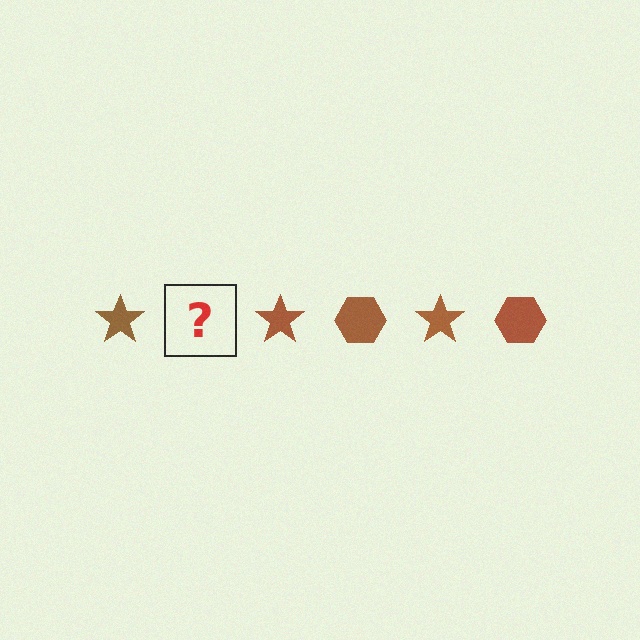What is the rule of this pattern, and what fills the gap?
The rule is that the pattern cycles through star, hexagon shapes in brown. The gap should be filled with a brown hexagon.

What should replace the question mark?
The question mark should be replaced with a brown hexagon.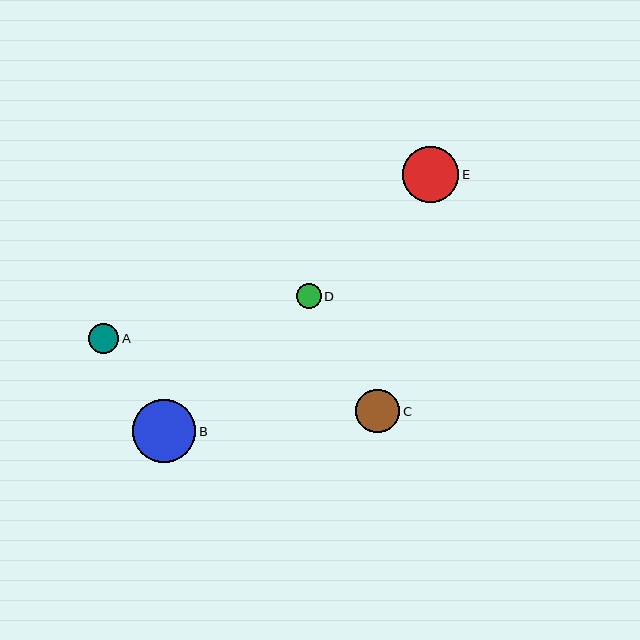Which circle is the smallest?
Circle D is the smallest with a size of approximately 25 pixels.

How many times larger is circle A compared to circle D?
Circle A is approximately 1.2 times the size of circle D.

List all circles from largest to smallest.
From largest to smallest: B, E, C, A, D.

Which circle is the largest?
Circle B is the largest with a size of approximately 64 pixels.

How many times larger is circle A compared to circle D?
Circle A is approximately 1.2 times the size of circle D.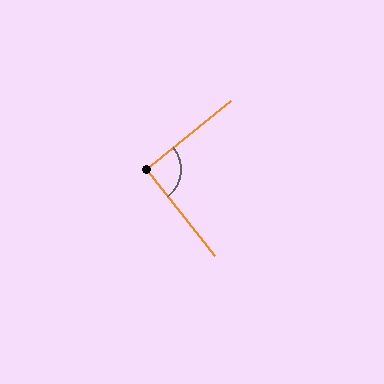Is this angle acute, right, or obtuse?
It is approximately a right angle.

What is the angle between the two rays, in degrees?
Approximately 91 degrees.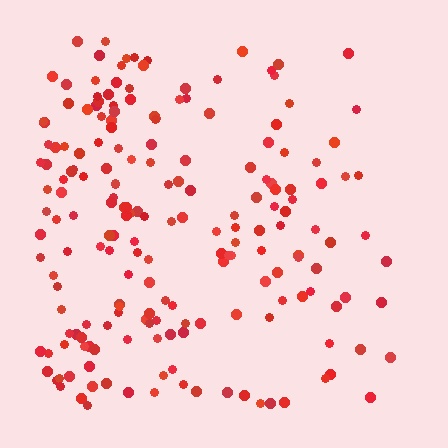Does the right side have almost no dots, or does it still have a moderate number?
Still a moderate number, just noticeably fewer than the left.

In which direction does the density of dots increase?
From right to left, with the left side densest.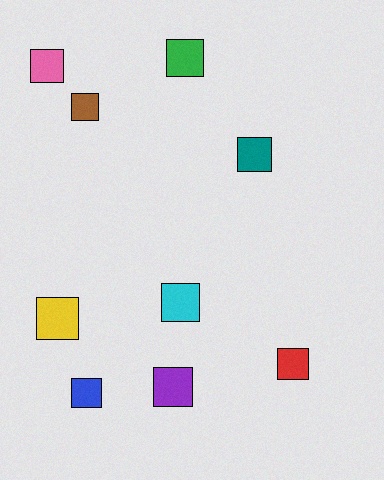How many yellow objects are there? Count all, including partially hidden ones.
There is 1 yellow object.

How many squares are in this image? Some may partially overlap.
There are 9 squares.